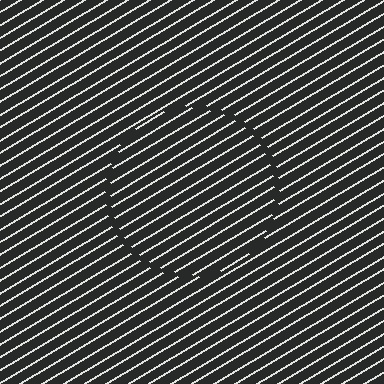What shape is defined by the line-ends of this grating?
An illusory circle. The interior of the shape contains the same grating, shifted by half a period — the contour is defined by the phase discontinuity where line-ends from the inner and outer gratings abut.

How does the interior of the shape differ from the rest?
The interior of the shape contains the same grating, shifted by half a period — the contour is defined by the phase discontinuity where line-ends from the inner and outer gratings abut.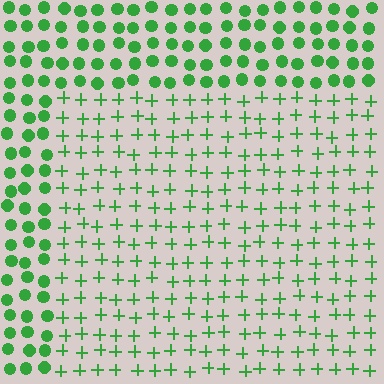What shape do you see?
I see a rectangle.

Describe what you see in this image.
The image is filled with small green elements arranged in a uniform grid. A rectangle-shaped region contains plus signs, while the surrounding area contains circles. The boundary is defined purely by the change in element shape.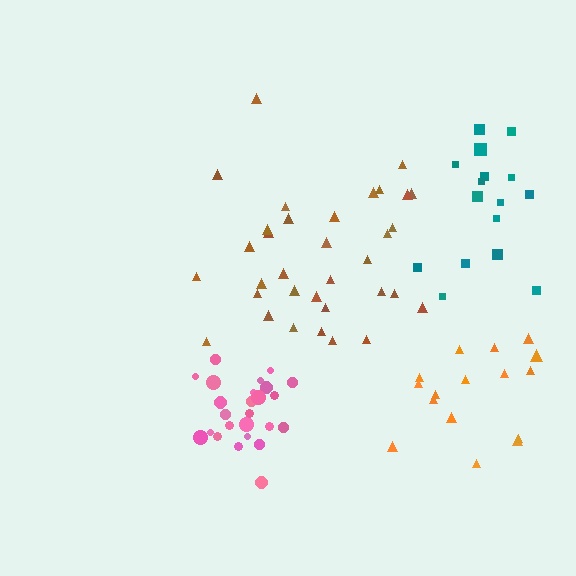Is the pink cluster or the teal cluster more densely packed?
Pink.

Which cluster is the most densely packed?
Pink.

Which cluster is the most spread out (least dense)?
Teal.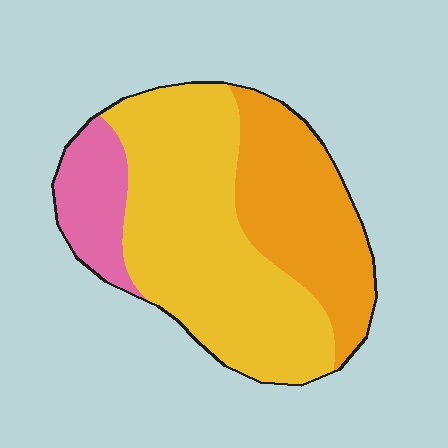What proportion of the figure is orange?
Orange takes up between a quarter and a half of the figure.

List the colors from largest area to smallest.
From largest to smallest: yellow, orange, pink.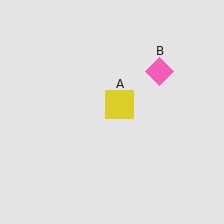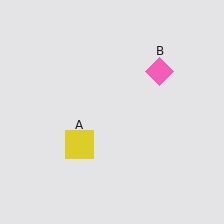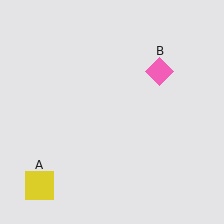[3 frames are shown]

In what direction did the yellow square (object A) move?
The yellow square (object A) moved down and to the left.